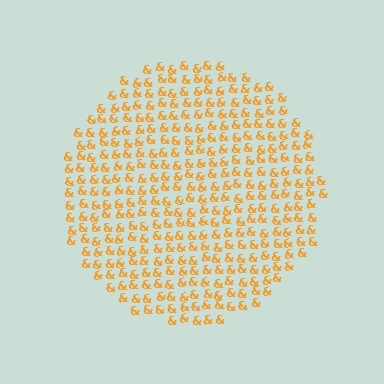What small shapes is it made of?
It is made of small ampersands.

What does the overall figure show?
The overall figure shows a circle.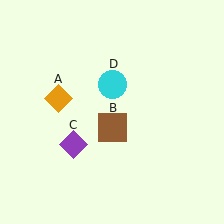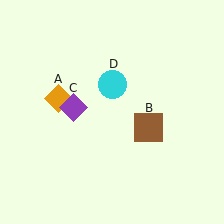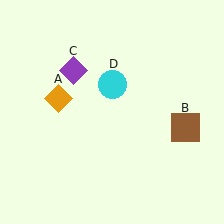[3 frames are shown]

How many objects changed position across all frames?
2 objects changed position: brown square (object B), purple diamond (object C).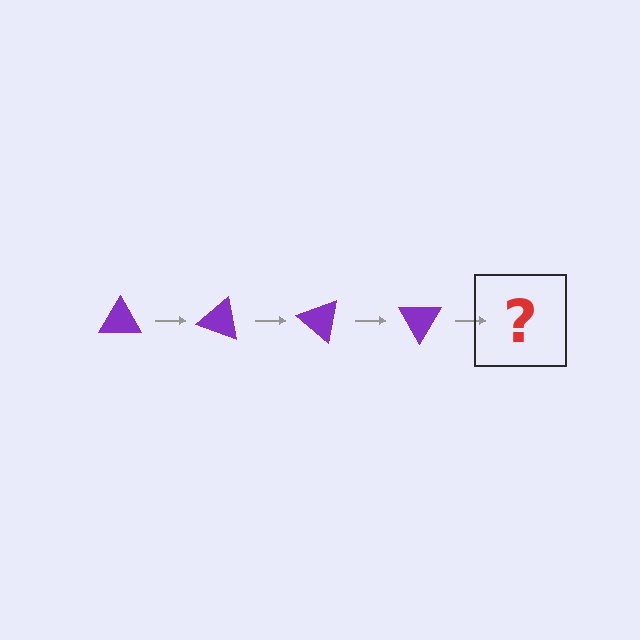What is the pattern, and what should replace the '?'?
The pattern is that the triangle rotates 20 degrees each step. The '?' should be a purple triangle rotated 80 degrees.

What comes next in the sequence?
The next element should be a purple triangle rotated 80 degrees.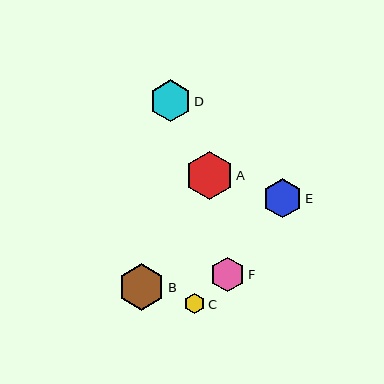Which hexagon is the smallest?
Hexagon C is the smallest with a size of approximately 21 pixels.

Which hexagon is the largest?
Hexagon A is the largest with a size of approximately 48 pixels.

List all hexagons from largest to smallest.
From largest to smallest: A, B, D, E, F, C.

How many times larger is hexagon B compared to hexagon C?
Hexagon B is approximately 2.2 times the size of hexagon C.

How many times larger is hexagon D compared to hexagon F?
Hexagon D is approximately 1.2 times the size of hexagon F.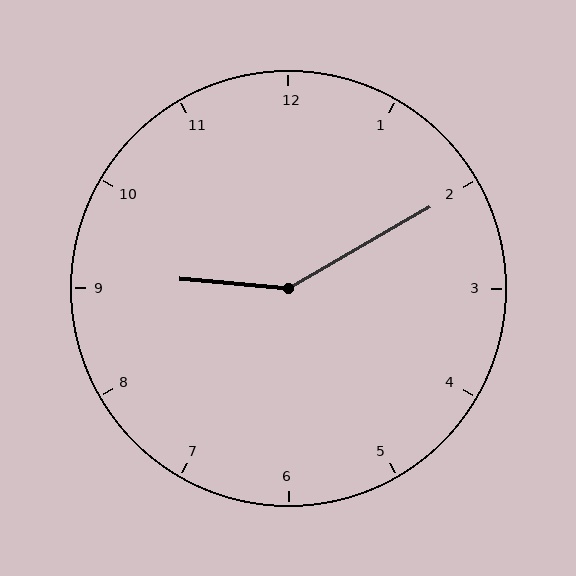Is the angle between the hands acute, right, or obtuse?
It is obtuse.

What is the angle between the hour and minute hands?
Approximately 145 degrees.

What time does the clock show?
9:10.